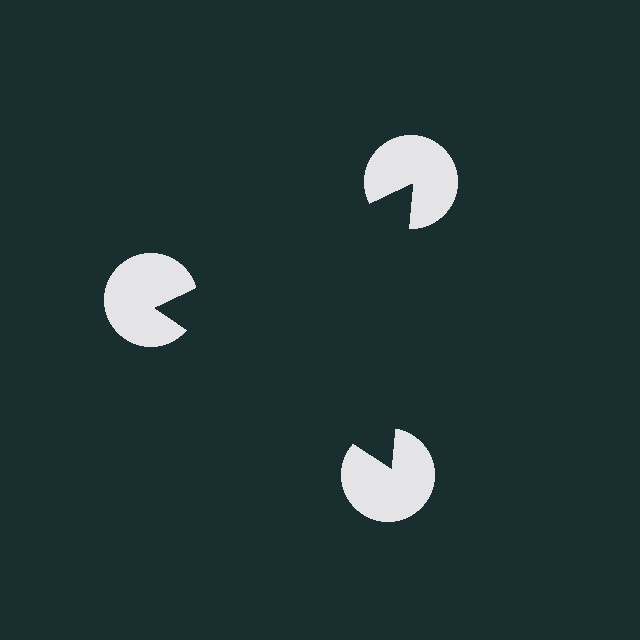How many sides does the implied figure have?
3 sides.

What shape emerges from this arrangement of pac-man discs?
An illusory triangle — its edges are inferred from the aligned wedge cuts in the pac-man discs, not physically drawn.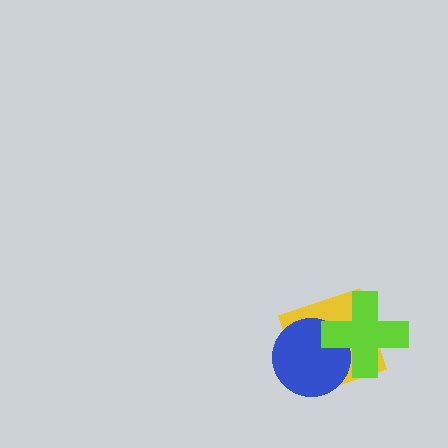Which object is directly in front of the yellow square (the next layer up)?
The blue circle is directly in front of the yellow square.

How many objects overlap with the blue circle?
2 objects overlap with the blue circle.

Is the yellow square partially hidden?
Yes, it is partially covered by another shape.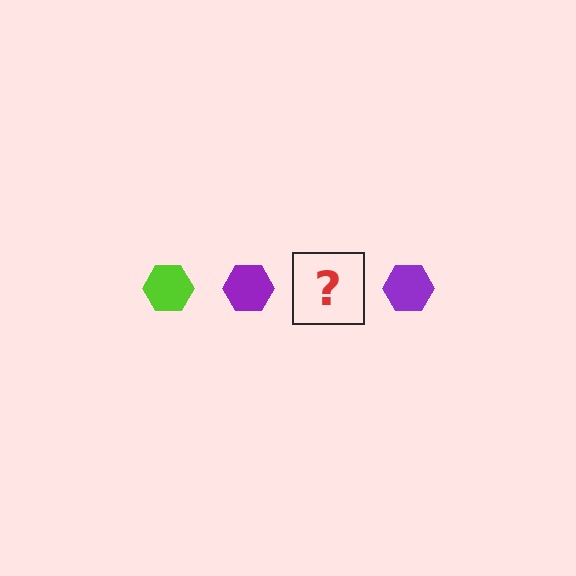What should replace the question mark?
The question mark should be replaced with a lime hexagon.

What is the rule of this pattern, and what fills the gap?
The rule is that the pattern cycles through lime, purple hexagons. The gap should be filled with a lime hexagon.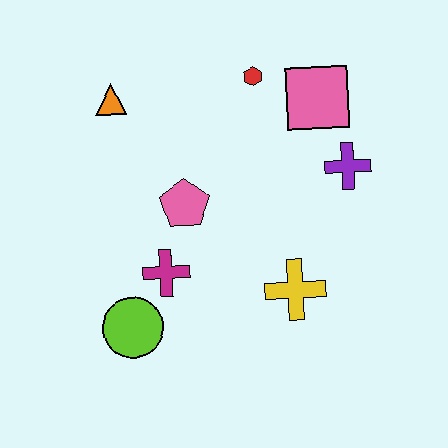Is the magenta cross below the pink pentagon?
Yes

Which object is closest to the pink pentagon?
The magenta cross is closest to the pink pentagon.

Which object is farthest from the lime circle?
The pink square is farthest from the lime circle.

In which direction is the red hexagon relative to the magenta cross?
The red hexagon is above the magenta cross.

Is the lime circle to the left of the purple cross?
Yes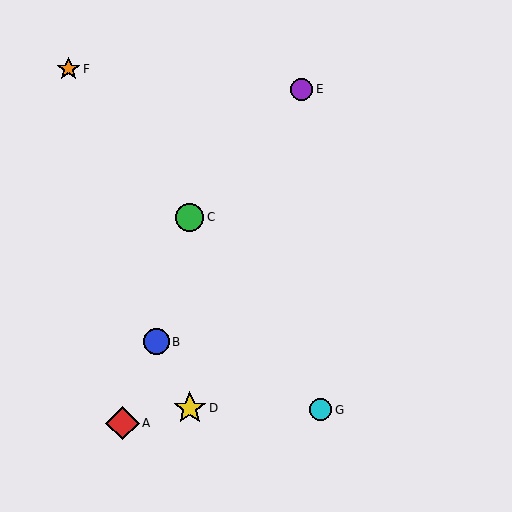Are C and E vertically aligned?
No, C is at x≈190 and E is at x≈302.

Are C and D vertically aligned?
Yes, both are at x≈190.